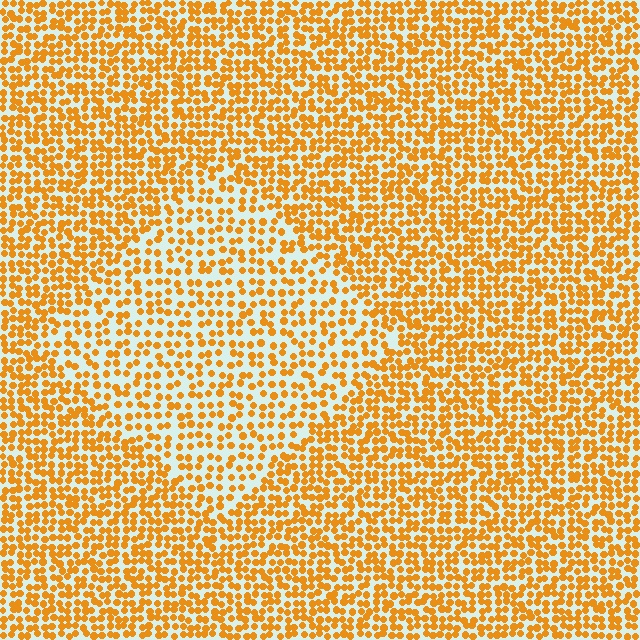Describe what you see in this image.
The image contains small orange elements arranged at two different densities. A diamond-shaped region is visible where the elements are less densely packed than the surrounding area.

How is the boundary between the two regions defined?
The boundary is defined by a change in element density (approximately 1.6x ratio). All elements are the same color, size, and shape.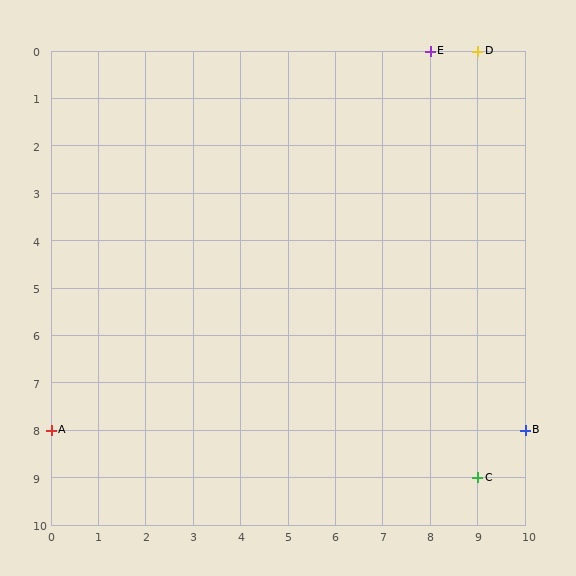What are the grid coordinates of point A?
Point A is at grid coordinates (0, 8).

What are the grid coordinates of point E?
Point E is at grid coordinates (8, 0).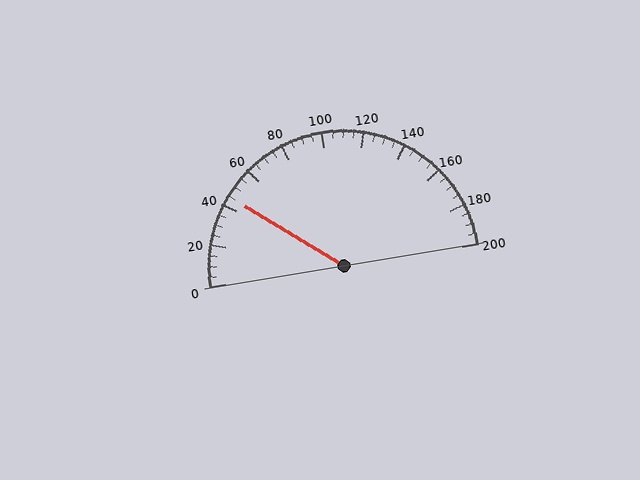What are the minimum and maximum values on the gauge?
The gauge ranges from 0 to 200.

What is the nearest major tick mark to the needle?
The nearest major tick mark is 40.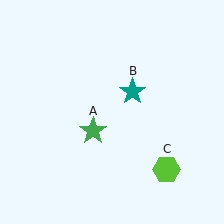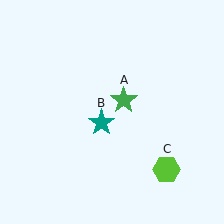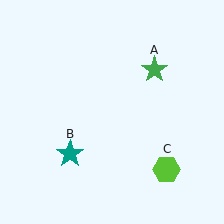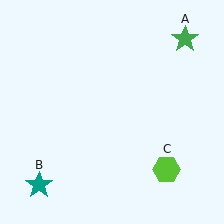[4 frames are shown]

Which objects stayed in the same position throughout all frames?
Lime hexagon (object C) remained stationary.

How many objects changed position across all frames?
2 objects changed position: green star (object A), teal star (object B).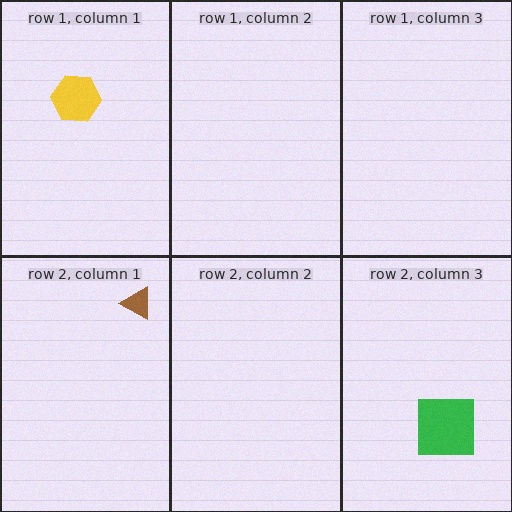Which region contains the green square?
The row 2, column 3 region.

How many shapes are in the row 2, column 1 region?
1.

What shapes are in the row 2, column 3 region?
The green square.